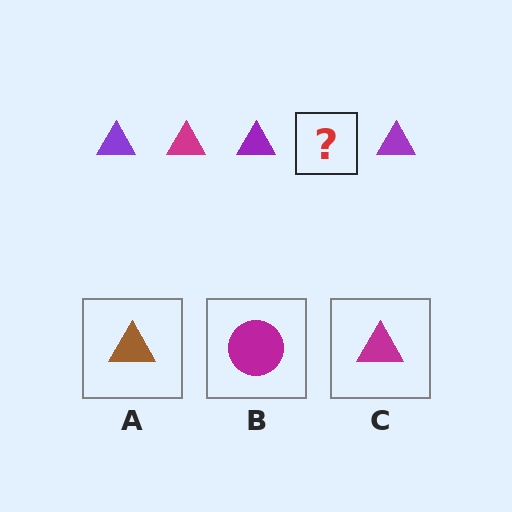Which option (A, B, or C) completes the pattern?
C.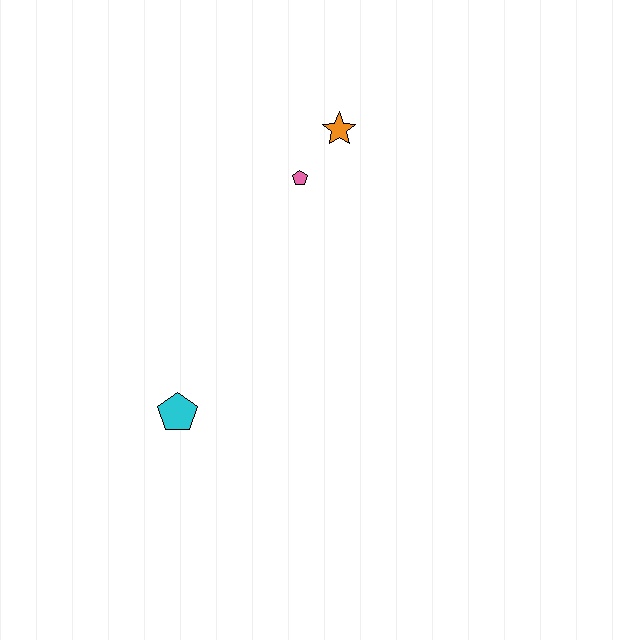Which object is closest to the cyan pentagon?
The pink pentagon is closest to the cyan pentagon.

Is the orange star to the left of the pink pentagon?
No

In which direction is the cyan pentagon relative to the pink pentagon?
The cyan pentagon is below the pink pentagon.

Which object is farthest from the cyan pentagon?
The orange star is farthest from the cyan pentagon.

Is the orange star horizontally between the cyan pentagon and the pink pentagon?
No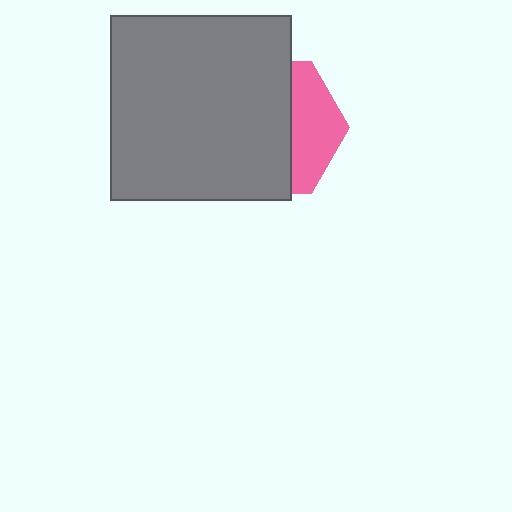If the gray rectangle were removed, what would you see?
You would see the complete pink hexagon.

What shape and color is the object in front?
The object in front is a gray rectangle.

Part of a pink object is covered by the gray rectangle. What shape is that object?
It is a hexagon.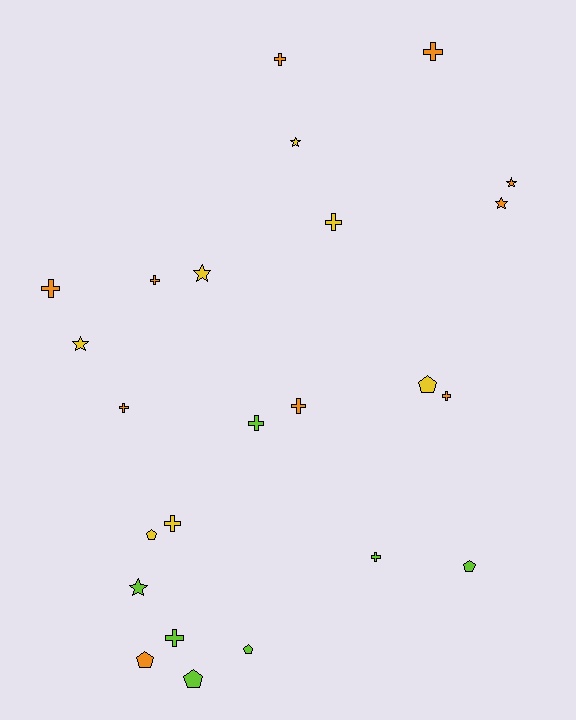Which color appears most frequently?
Orange, with 10 objects.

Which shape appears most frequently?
Cross, with 12 objects.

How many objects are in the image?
There are 24 objects.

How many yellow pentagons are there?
There are 2 yellow pentagons.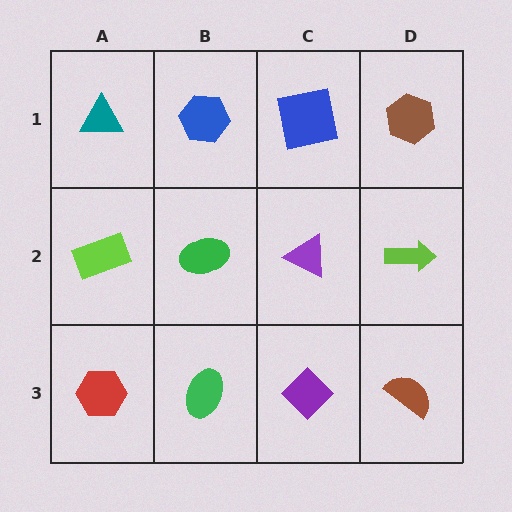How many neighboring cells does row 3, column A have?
2.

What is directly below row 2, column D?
A brown semicircle.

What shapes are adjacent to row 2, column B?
A blue hexagon (row 1, column B), a green ellipse (row 3, column B), a lime rectangle (row 2, column A), a purple triangle (row 2, column C).